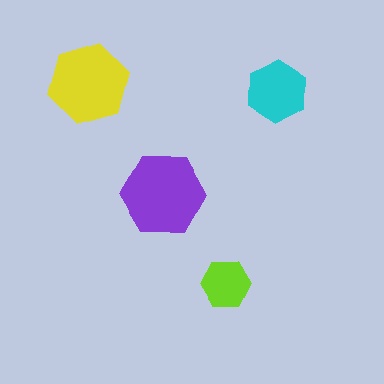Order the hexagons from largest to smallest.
the purple one, the yellow one, the cyan one, the lime one.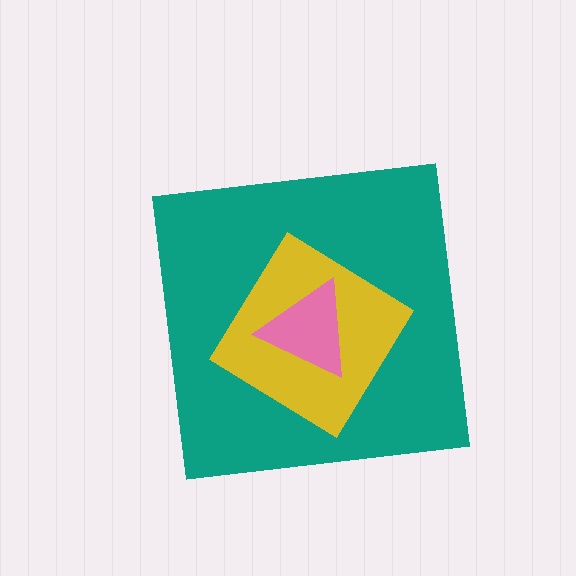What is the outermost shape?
The teal square.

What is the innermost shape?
The pink triangle.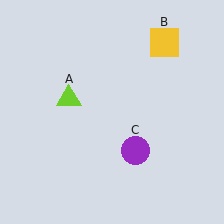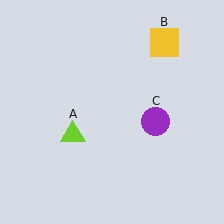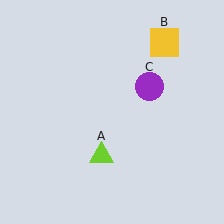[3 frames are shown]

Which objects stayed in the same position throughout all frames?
Yellow square (object B) remained stationary.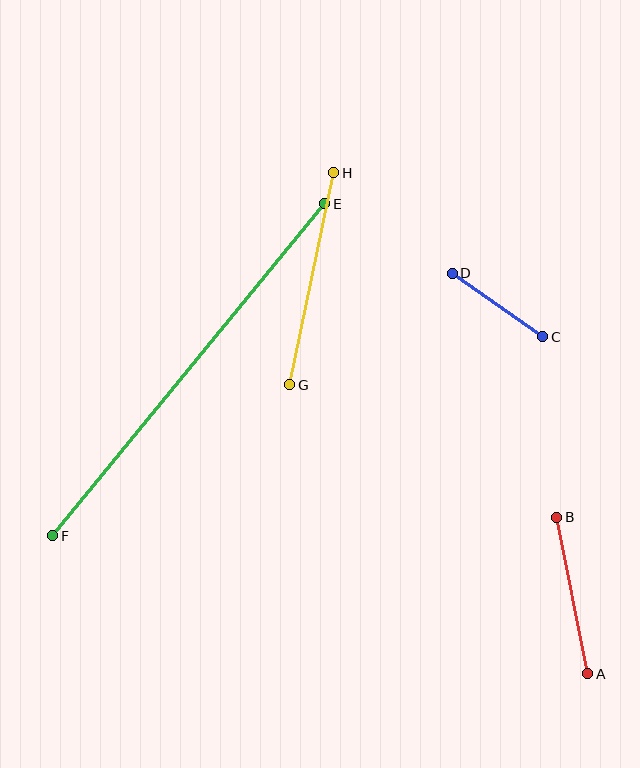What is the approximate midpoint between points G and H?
The midpoint is at approximately (312, 279) pixels.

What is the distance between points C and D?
The distance is approximately 111 pixels.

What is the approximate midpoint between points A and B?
The midpoint is at approximately (572, 595) pixels.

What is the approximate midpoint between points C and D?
The midpoint is at approximately (497, 305) pixels.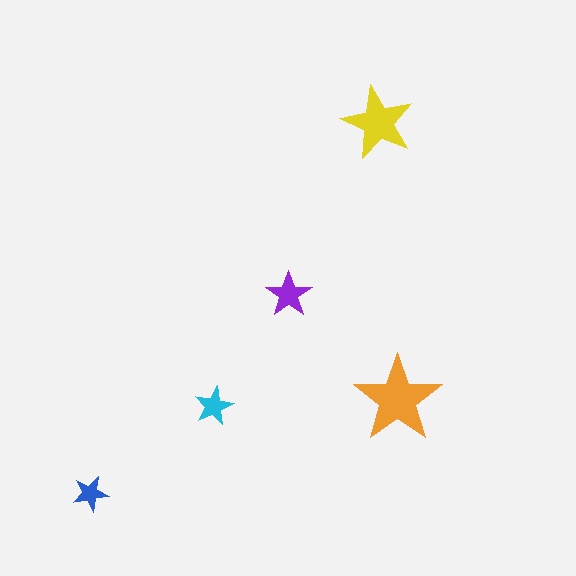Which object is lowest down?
The blue star is bottommost.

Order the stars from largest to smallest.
the orange one, the yellow one, the purple one, the cyan one, the blue one.